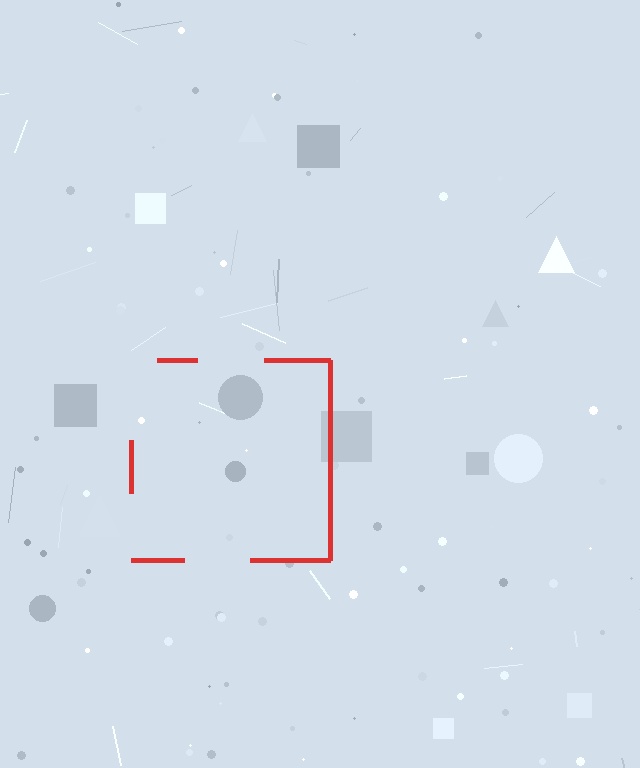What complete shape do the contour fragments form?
The contour fragments form a square.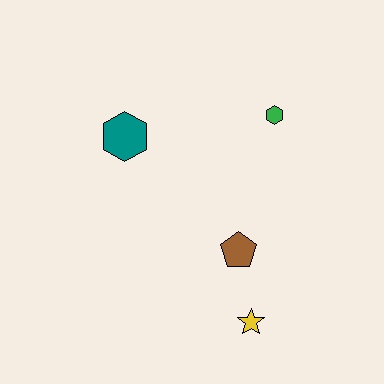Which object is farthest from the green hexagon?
The yellow star is farthest from the green hexagon.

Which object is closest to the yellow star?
The brown pentagon is closest to the yellow star.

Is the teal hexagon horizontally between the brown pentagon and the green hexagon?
No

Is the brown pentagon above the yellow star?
Yes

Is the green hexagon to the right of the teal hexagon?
Yes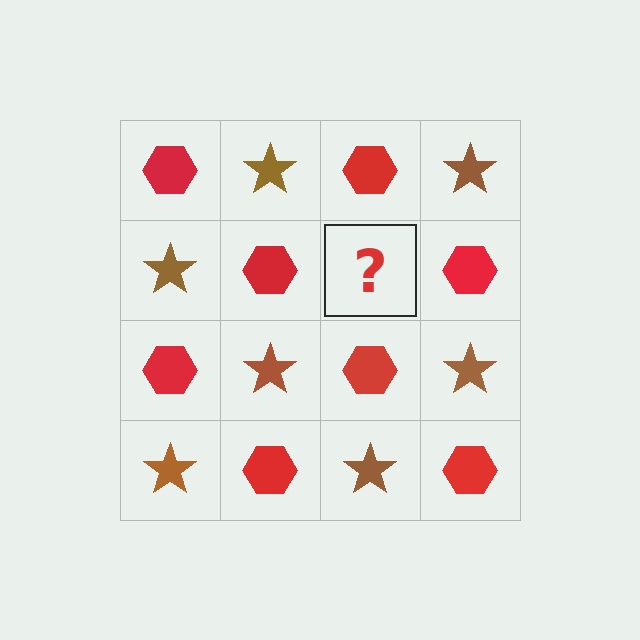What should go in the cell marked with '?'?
The missing cell should contain a brown star.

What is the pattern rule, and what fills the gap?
The rule is that it alternates red hexagon and brown star in a checkerboard pattern. The gap should be filled with a brown star.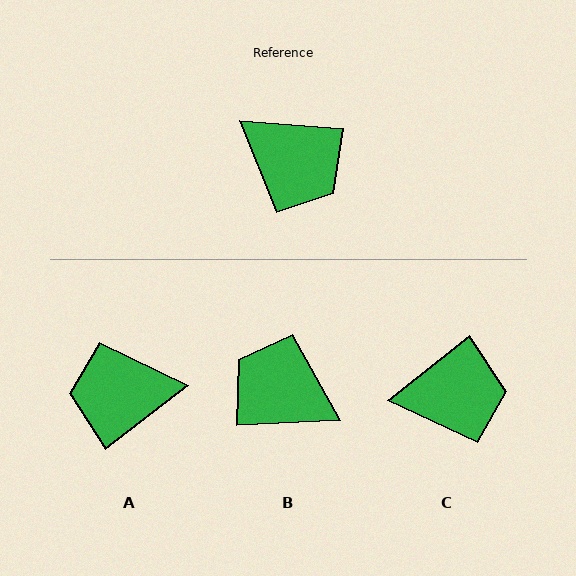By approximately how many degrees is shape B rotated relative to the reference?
Approximately 173 degrees clockwise.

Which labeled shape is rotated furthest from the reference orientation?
B, about 173 degrees away.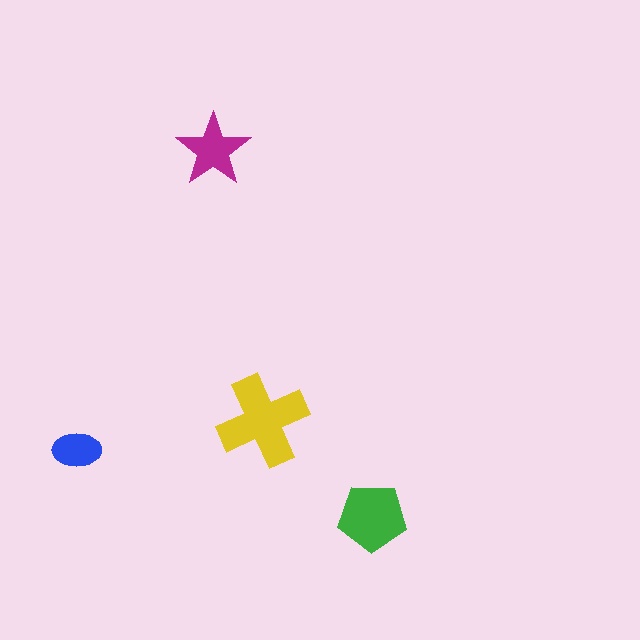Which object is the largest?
The yellow cross.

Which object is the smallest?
The blue ellipse.